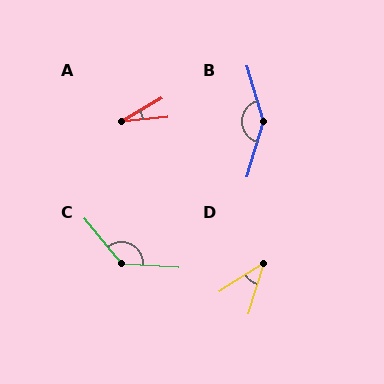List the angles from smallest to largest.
A (25°), D (39°), C (132°), B (147°).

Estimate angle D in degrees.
Approximately 39 degrees.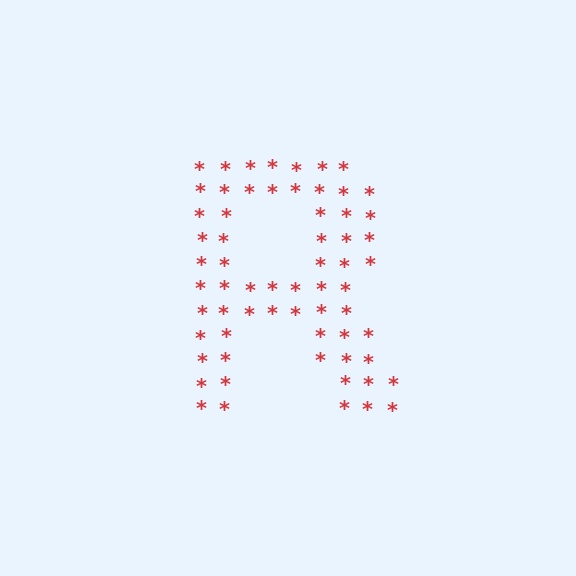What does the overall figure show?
The overall figure shows the letter R.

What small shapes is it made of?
It is made of small asterisks.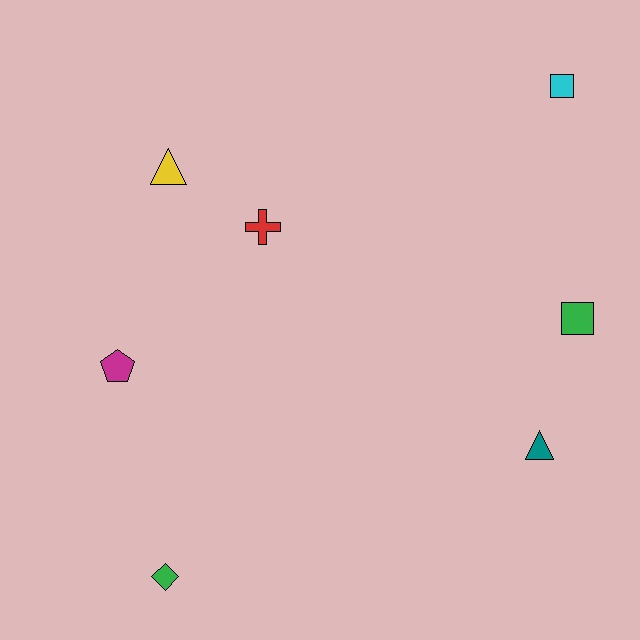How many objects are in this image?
There are 7 objects.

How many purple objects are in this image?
There are no purple objects.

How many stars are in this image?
There are no stars.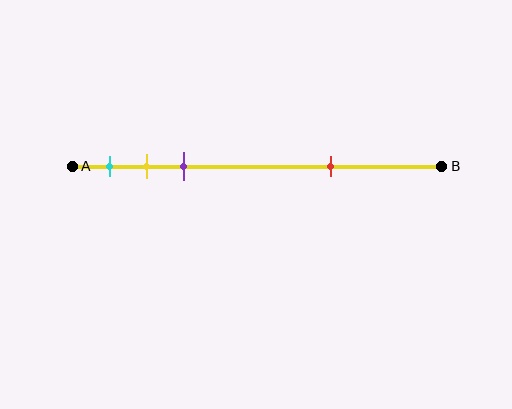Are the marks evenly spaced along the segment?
No, the marks are not evenly spaced.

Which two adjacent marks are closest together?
The yellow and purple marks are the closest adjacent pair.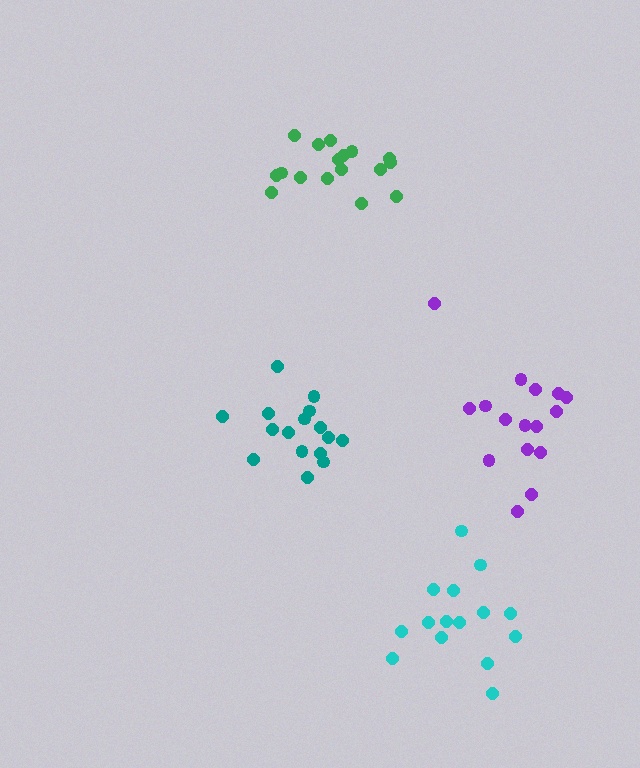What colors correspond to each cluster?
The clusters are colored: teal, green, cyan, purple.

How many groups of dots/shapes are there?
There are 4 groups.